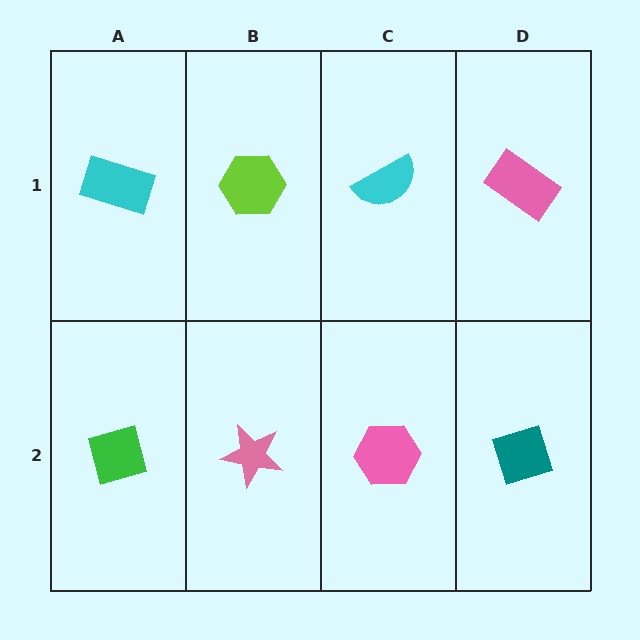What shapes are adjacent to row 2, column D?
A pink rectangle (row 1, column D), a pink hexagon (row 2, column C).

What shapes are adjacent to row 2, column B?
A lime hexagon (row 1, column B), a green diamond (row 2, column A), a pink hexagon (row 2, column C).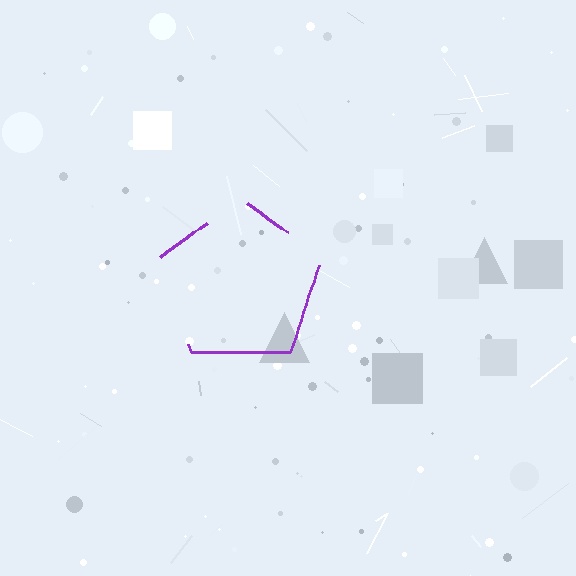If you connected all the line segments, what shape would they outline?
They would outline a pentagon.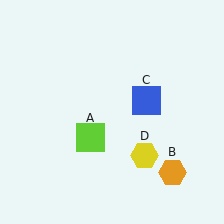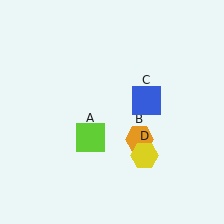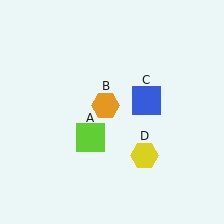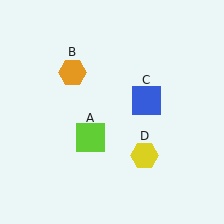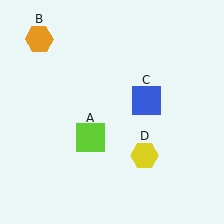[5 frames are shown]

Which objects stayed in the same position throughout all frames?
Lime square (object A) and blue square (object C) and yellow hexagon (object D) remained stationary.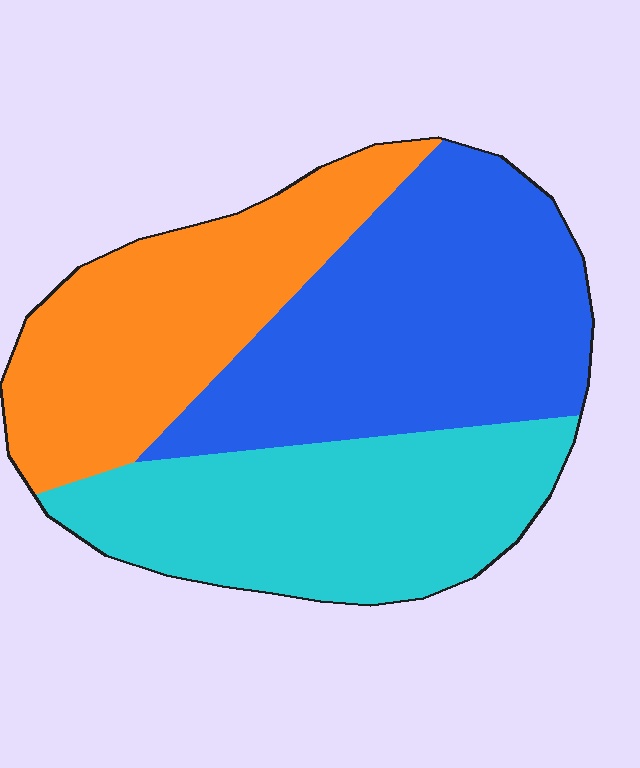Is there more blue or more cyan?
Blue.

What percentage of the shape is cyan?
Cyan takes up about one third (1/3) of the shape.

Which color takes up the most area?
Blue, at roughly 40%.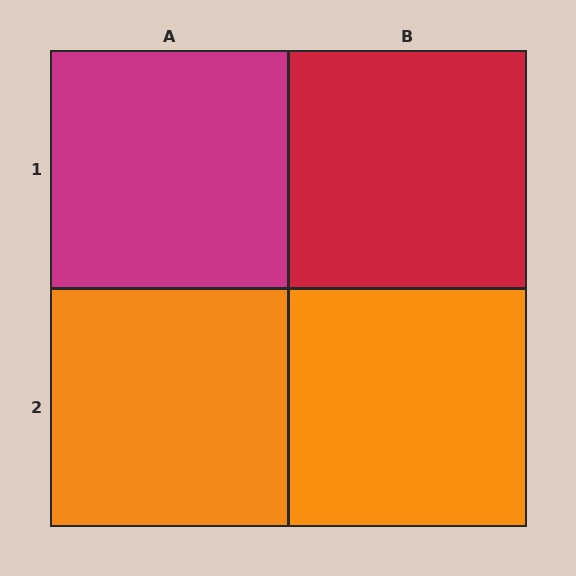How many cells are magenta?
1 cell is magenta.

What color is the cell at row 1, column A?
Magenta.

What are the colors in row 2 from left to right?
Orange, orange.